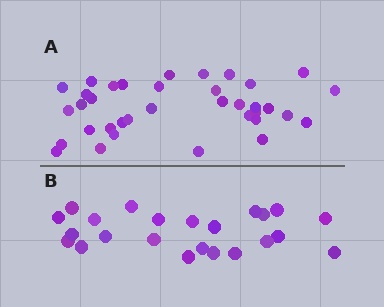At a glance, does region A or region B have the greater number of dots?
Region A (the top region) has more dots.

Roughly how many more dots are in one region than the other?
Region A has approximately 15 more dots than region B.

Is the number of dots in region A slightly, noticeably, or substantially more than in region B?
Region A has substantially more. The ratio is roughly 1.6 to 1.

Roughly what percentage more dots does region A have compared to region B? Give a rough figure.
About 55% more.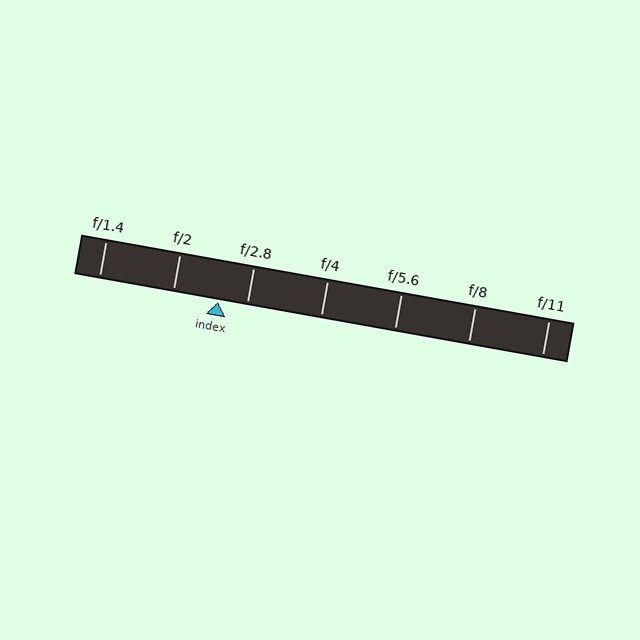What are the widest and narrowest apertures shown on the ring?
The widest aperture shown is f/1.4 and the narrowest is f/11.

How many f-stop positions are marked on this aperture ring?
There are 7 f-stop positions marked.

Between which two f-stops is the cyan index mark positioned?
The index mark is between f/2 and f/2.8.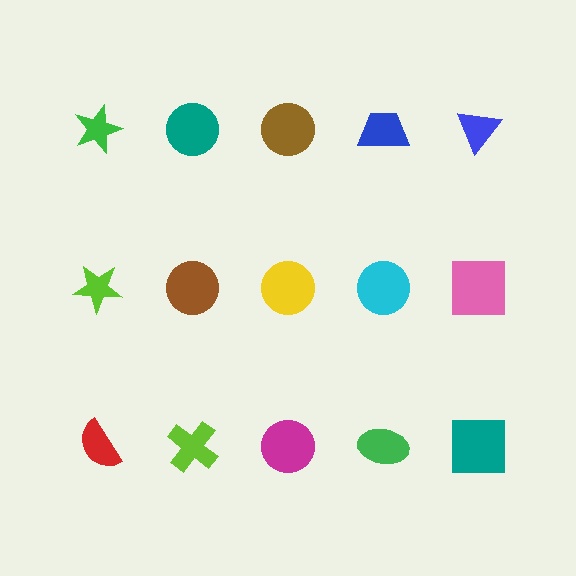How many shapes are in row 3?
5 shapes.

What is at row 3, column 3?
A magenta circle.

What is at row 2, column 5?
A pink square.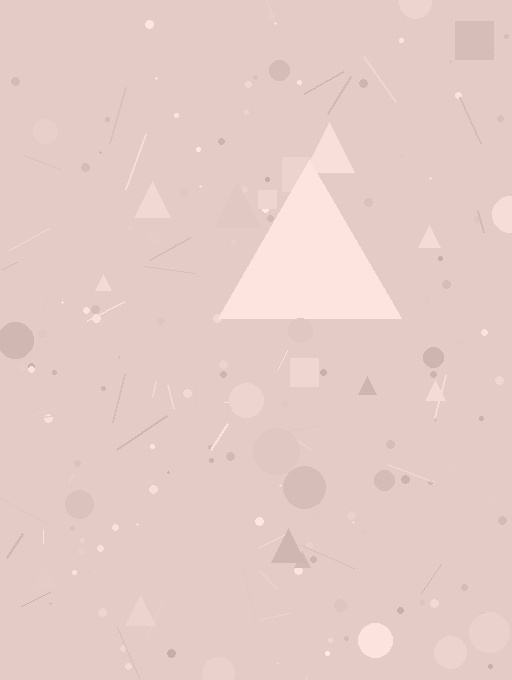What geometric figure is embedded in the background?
A triangle is embedded in the background.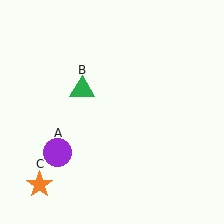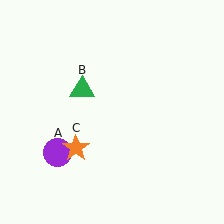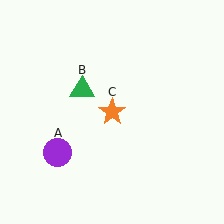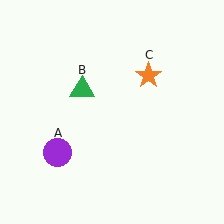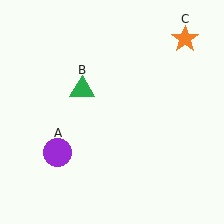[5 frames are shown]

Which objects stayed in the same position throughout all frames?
Purple circle (object A) and green triangle (object B) remained stationary.